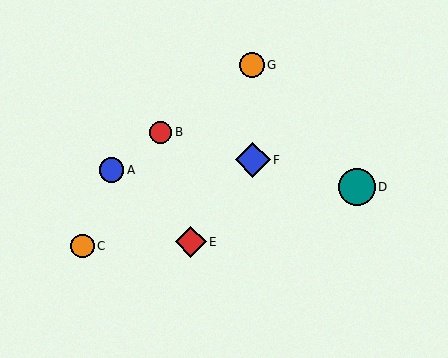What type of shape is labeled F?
Shape F is a blue diamond.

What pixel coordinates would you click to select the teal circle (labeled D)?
Click at (357, 187) to select the teal circle D.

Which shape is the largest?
The teal circle (labeled D) is the largest.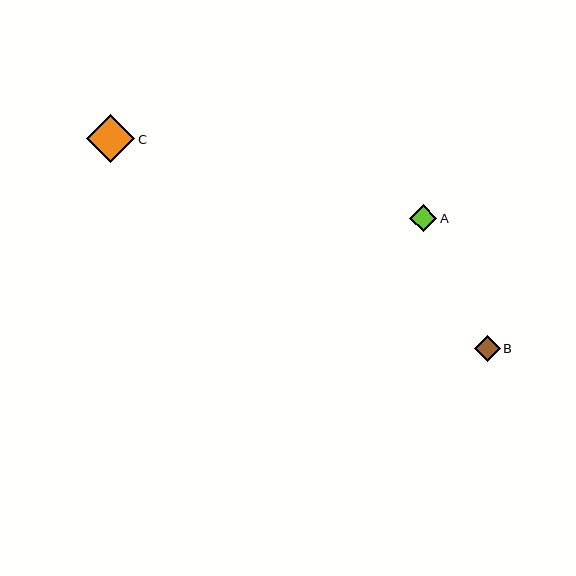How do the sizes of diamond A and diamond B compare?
Diamond A and diamond B are approximately the same size.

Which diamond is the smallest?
Diamond B is the smallest with a size of approximately 25 pixels.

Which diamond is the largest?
Diamond C is the largest with a size of approximately 48 pixels.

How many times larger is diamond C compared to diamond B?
Diamond C is approximately 1.9 times the size of diamond B.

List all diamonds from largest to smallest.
From largest to smallest: C, A, B.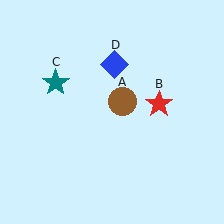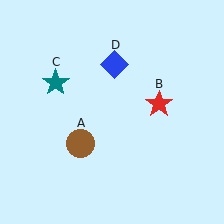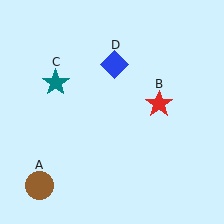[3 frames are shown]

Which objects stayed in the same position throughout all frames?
Red star (object B) and teal star (object C) and blue diamond (object D) remained stationary.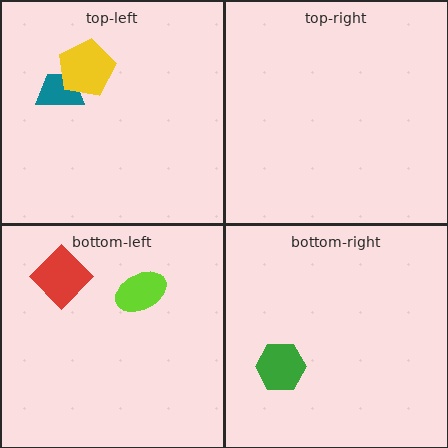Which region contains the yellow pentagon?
The top-left region.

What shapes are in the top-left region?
The teal trapezoid, the yellow pentagon.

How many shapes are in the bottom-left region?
2.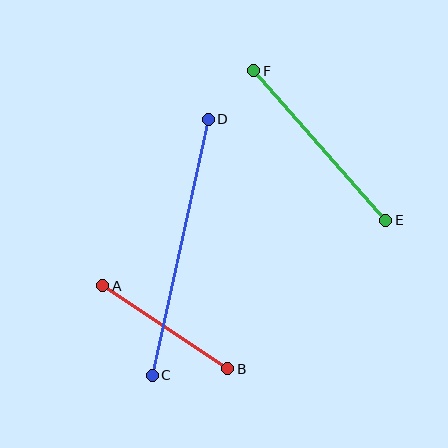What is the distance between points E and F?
The distance is approximately 199 pixels.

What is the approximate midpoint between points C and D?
The midpoint is at approximately (180, 247) pixels.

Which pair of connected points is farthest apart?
Points C and D are farthest apart.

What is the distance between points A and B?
The distance is approximately 150 pixels.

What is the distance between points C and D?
The distance is approximately 262 pixels.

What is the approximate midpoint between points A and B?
The midpoint is at approximately (165, 327) pixels.